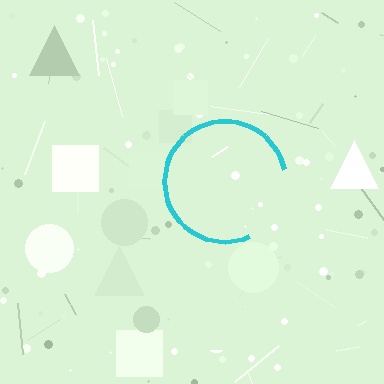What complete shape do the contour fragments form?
The contour fragments form a circle.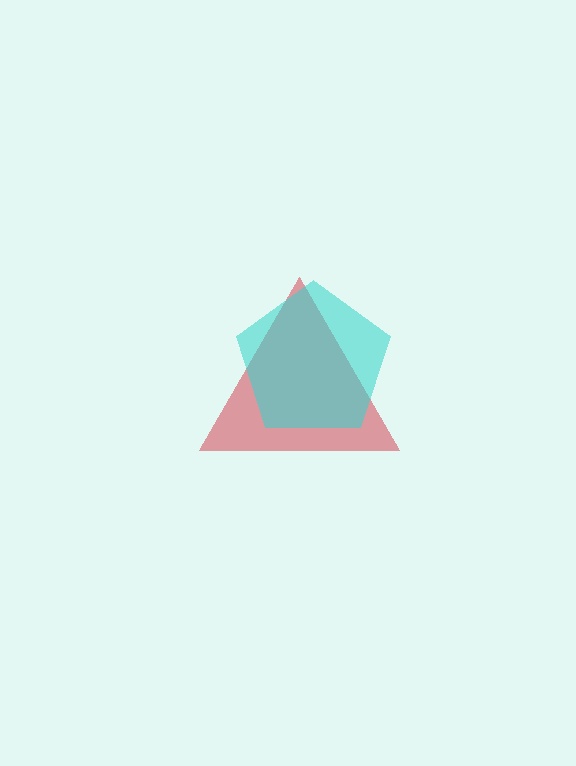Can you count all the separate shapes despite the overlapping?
Yes, there are 2 separate shapes.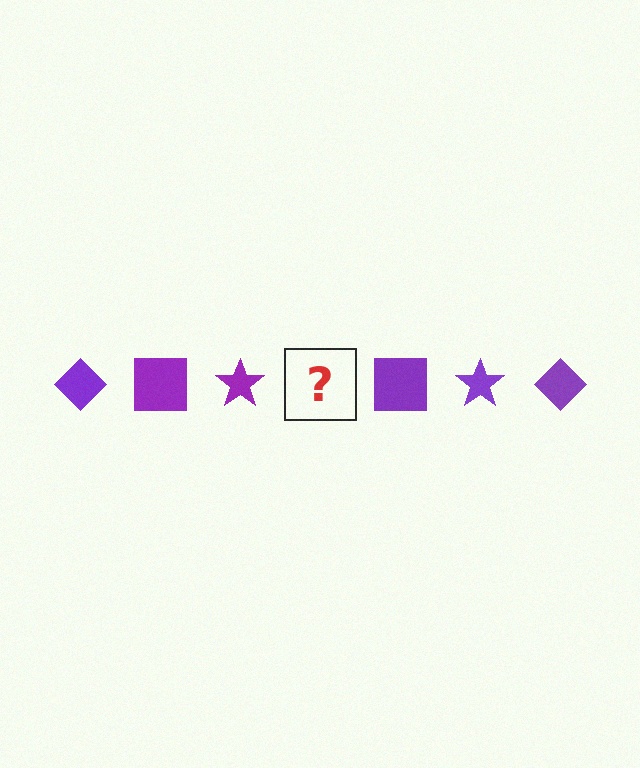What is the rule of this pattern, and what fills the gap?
The rule is that the pattern cycles through diamond, square, star shapes in purple. The gap should be filled with a purple diamond.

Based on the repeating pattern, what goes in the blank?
The blank should be a purple diamond.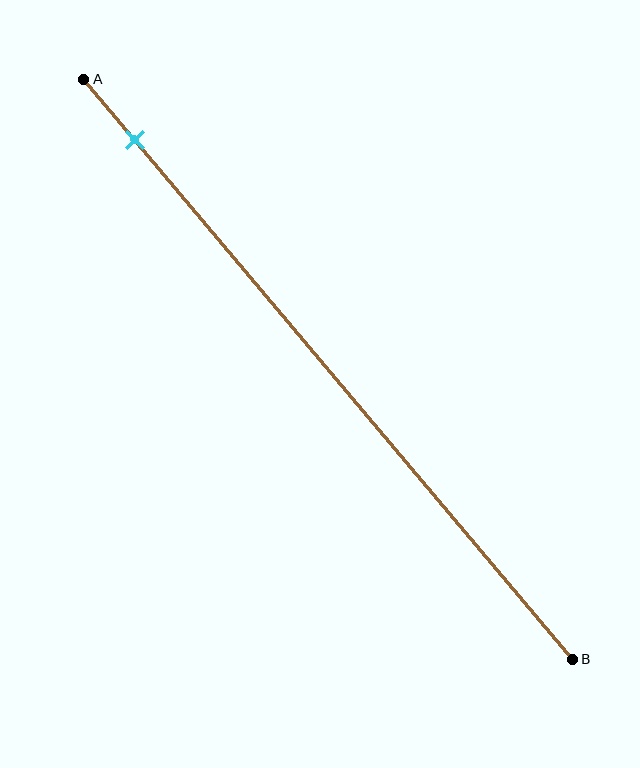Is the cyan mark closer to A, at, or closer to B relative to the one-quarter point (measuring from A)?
The cyan mark is closer to point A than the one-quarter point of segment AB.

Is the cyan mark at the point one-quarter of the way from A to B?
No, the mark is at about 10% from A, not at the 25% one-quarter point.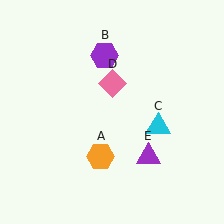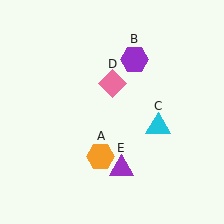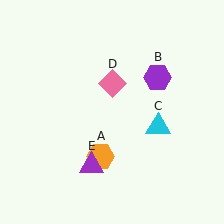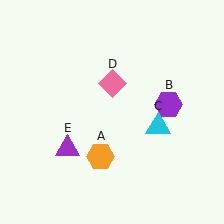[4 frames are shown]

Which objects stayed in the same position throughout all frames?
Orange hexagon (object A) and cyan triangle (object C) and pink diamond (object D) remained stationary.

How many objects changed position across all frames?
2 objects changed position: purple hexagon (object B), purple triangle (object E).